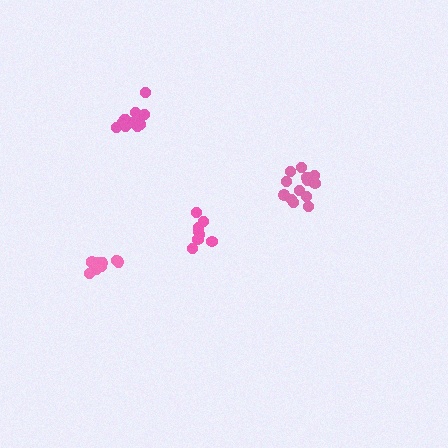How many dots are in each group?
Group 1: 13 dots, Group 2: 8 dots, Group 3: 10 dots, Group 4: 14 dots (45 total).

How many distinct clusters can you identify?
There are 4 distinct clusters.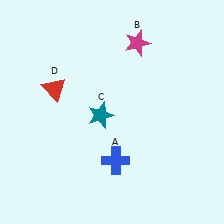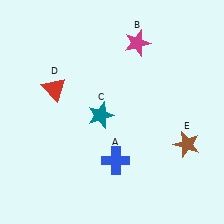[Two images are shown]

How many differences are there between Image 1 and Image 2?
There is 1 difference between the two images.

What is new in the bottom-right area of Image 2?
A brown star (E) was added in the bottom-right area of Image 2.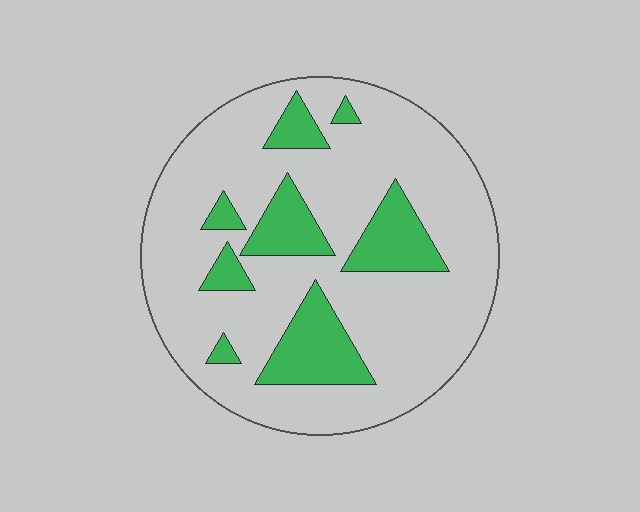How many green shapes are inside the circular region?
8.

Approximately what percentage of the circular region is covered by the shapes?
Approximately 20%.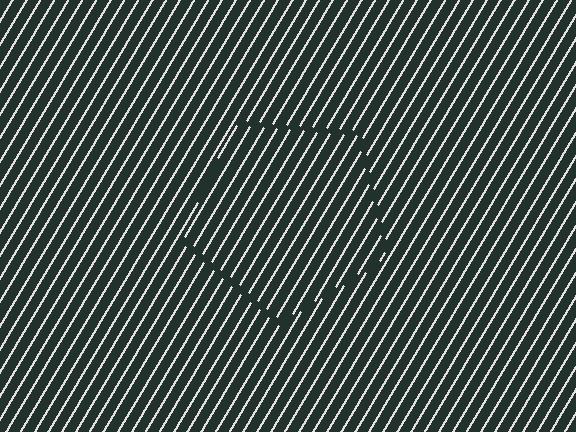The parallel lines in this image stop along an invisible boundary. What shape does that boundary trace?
An illusory pentagon. The interior of the shape contains the same grating, shifted by half a period — the contour is defined by the phase discontinuity where line-ends from the inner and outer gratings abut.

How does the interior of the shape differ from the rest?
The interior of the shape contains the same grating, shifted by half a period — the contour is defined by the phase discontinuity where line-ends from the inner and outer gratings abut.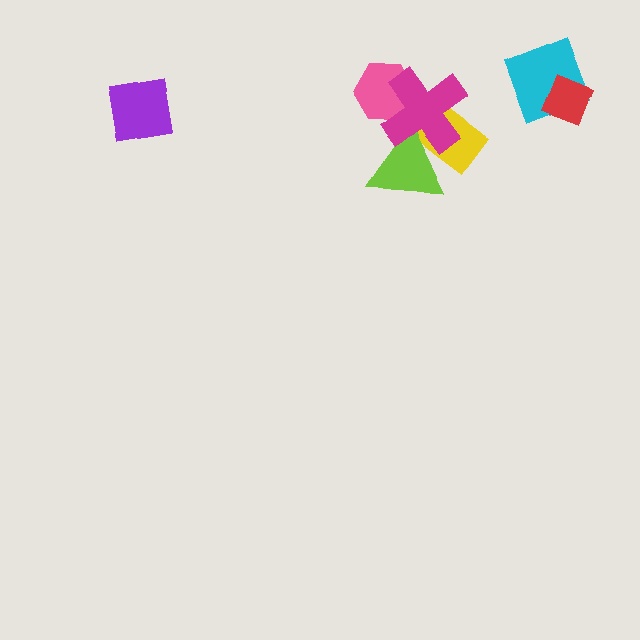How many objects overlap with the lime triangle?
2 objects overlap with the lime triangle.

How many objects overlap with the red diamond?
1 object overlaps with the red diamond.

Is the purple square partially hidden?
No, no other shape covers it.